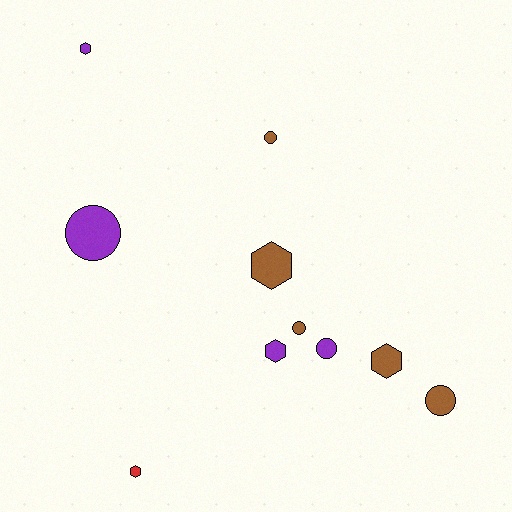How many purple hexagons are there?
There are 2 purple hexagons.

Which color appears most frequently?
Brown, with 5 objects.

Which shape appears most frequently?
Circle, with 5 objects.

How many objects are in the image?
There are 10 objects.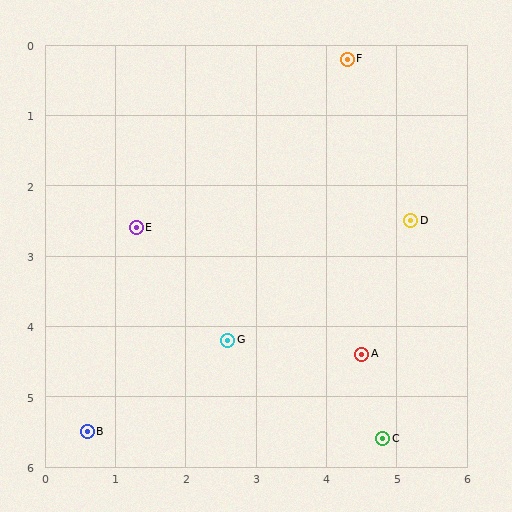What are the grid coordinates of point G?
Point G is at approximately (2.6, 4.2).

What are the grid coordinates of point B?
Point B is at approximately (0.6, 5.5).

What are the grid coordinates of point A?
Point A is at approximately (4.5, 4.4).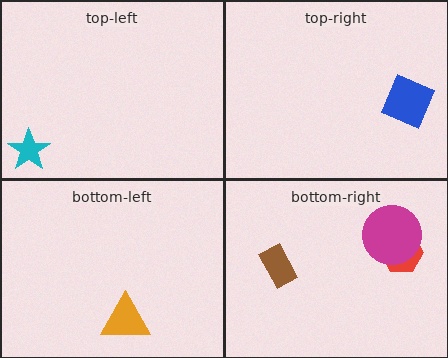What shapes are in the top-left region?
The cyan star.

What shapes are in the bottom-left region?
The orange triangle.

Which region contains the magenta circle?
The bottom-right region.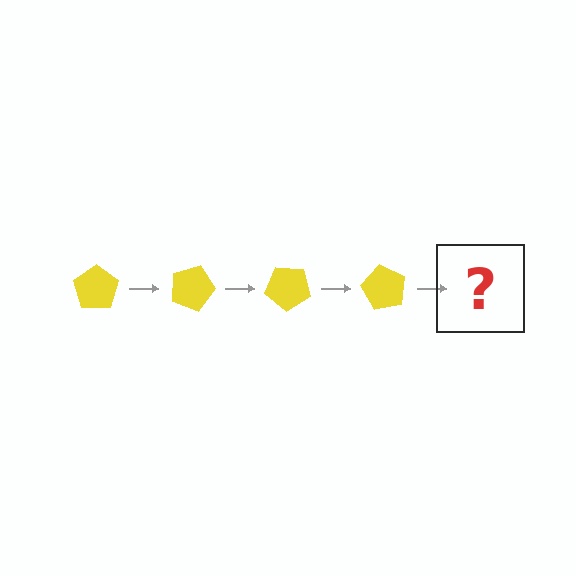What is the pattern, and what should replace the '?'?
The pattern is that the pentagon rotates 20 degrees each step. The '?' should be a yellow pentagon rotated 80 degrees.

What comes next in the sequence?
The next element should be a yellow pentagon rotated 80 degrees.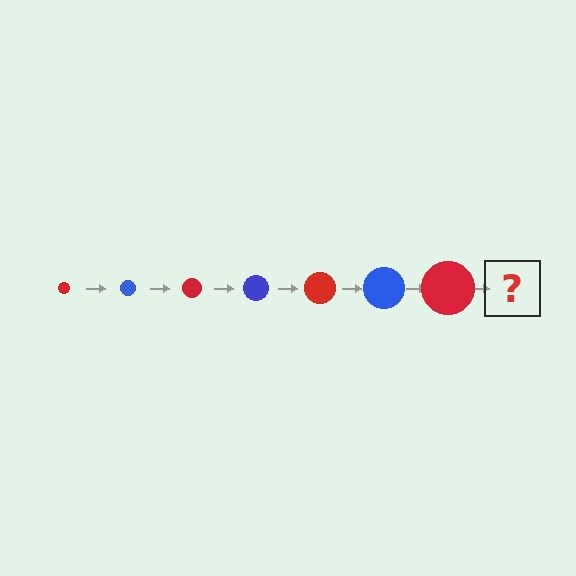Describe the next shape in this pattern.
It should be a blue circle, larger than the previous one.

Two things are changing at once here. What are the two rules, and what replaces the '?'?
The two rules are that the circle grows larger each step and the color cycles through red and blue. The '?' should be a blue circle, larger than the previous one.